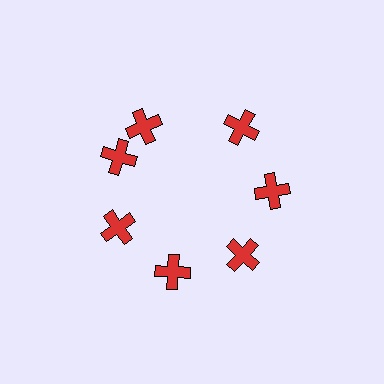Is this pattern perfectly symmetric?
No. The 7 red crosses are arranged in a ring, but one element near the 12 o'clock position is rotated out of alignment along the ring, breaking the 7-fold rotational symmetry.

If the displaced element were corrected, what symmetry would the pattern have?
It would have 7-fold rotational symmetry — the pattern would map onto itself every 51 degrees.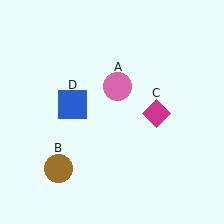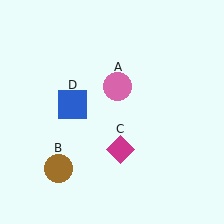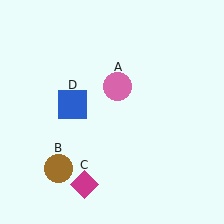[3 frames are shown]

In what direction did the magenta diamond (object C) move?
The magenta diamond (object C) moved down and to the left.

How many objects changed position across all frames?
1 object changed position: magenta diamond (object C).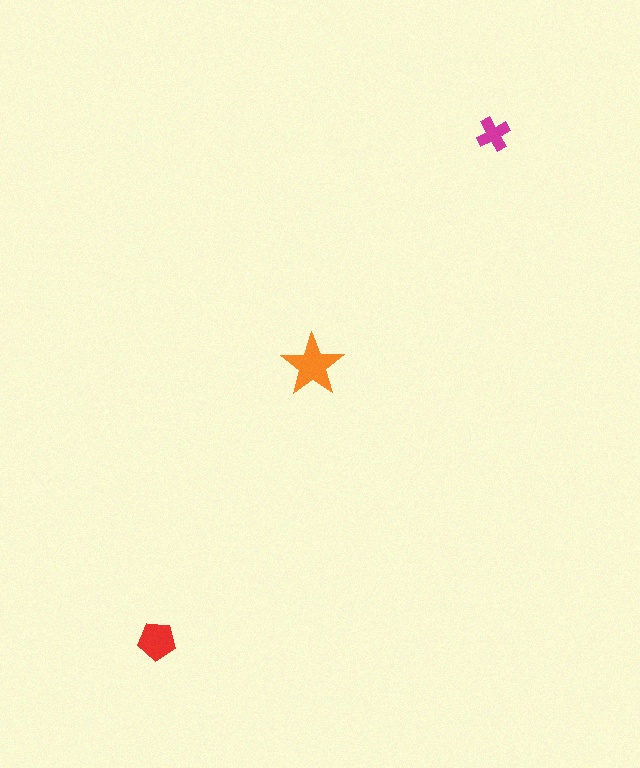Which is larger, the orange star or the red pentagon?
The orange star.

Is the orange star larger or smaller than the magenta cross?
Larger.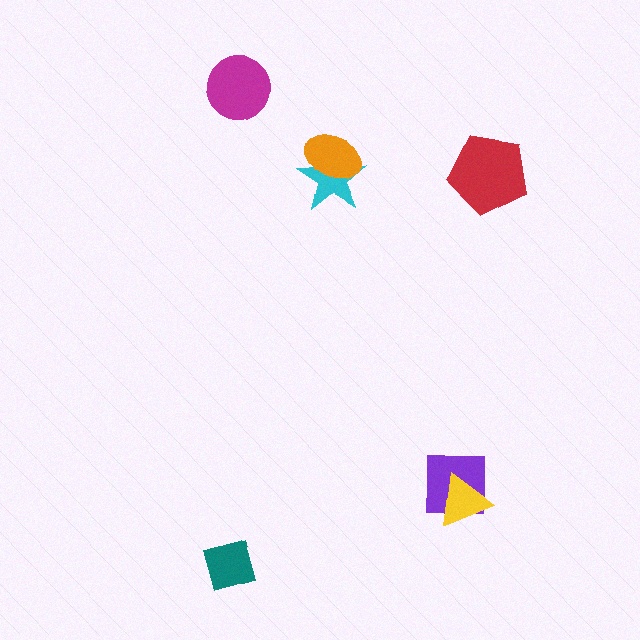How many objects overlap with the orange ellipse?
1 object overlaps with the orange ellipse.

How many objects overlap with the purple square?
1 object overlaps with the purple square.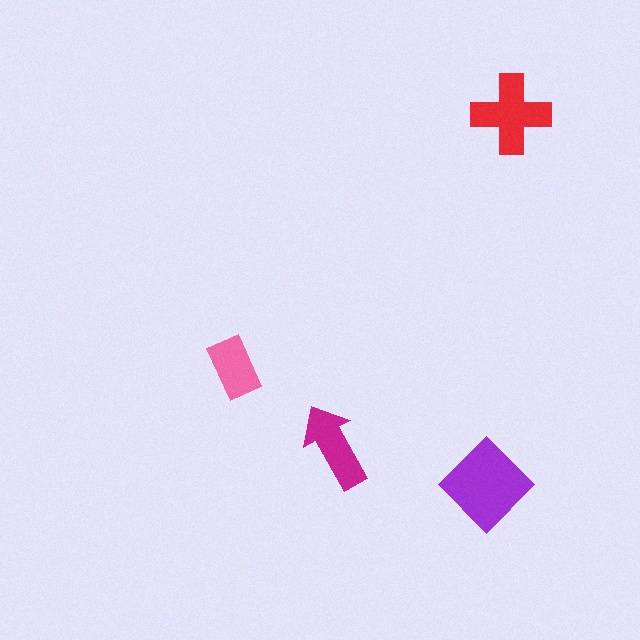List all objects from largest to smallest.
The purple diamond, the red cross, the magenta arrow, the pink rectangle.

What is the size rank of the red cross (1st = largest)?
2nd.